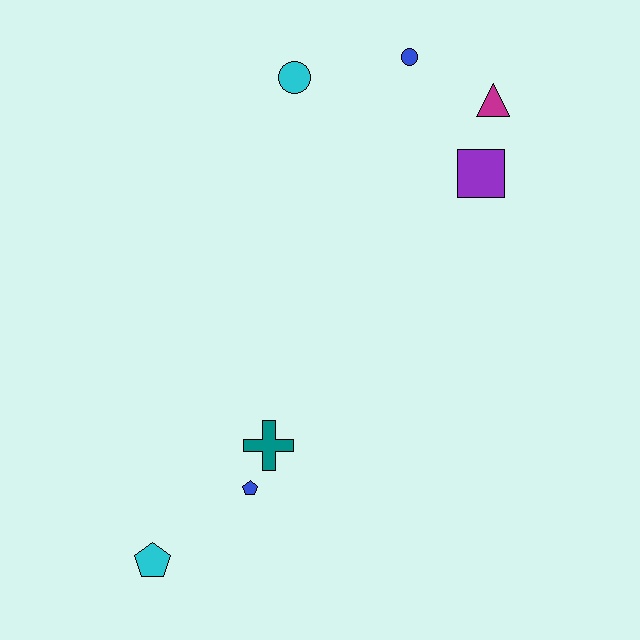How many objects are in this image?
There are 7 objects.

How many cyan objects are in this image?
There are 2 cyan objects.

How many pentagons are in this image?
There are 2 pentagons.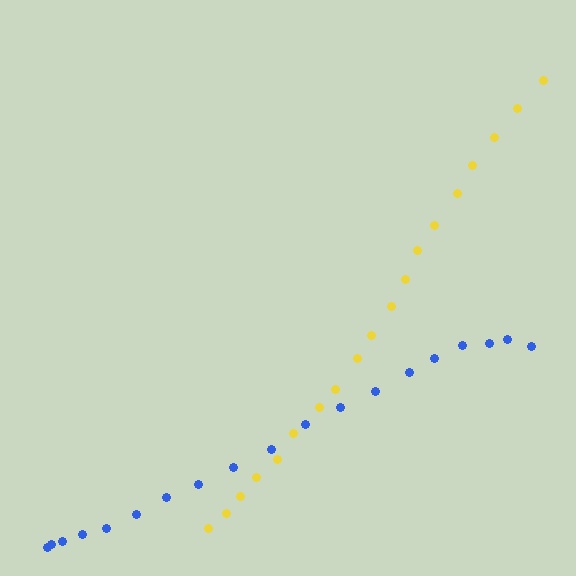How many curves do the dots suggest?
There are 2 distinct paths.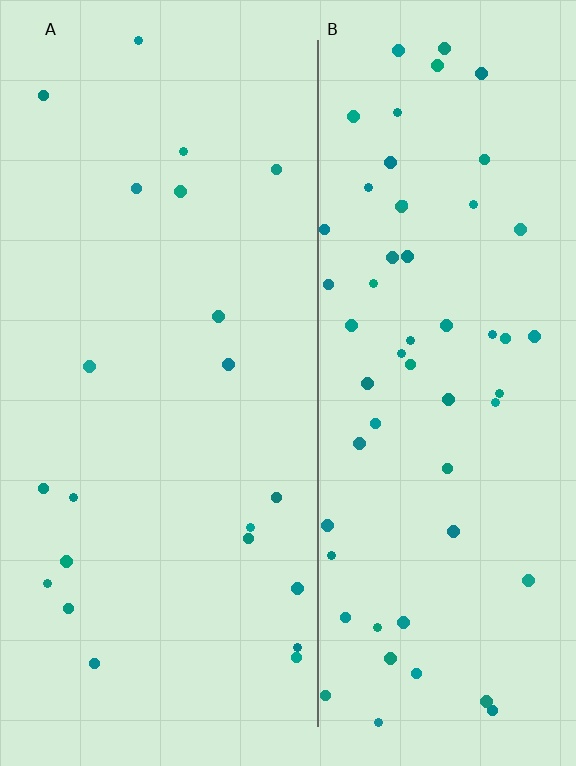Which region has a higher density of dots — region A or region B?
B (the right).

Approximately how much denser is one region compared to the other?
Approximately 2.8× — region B over region A.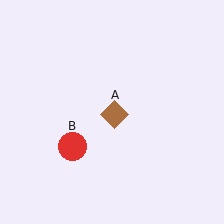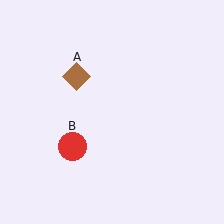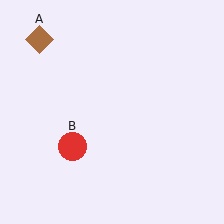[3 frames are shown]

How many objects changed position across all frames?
1 object changed position: brown diamond (object A).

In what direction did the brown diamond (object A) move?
The brown diamond (object A) moved up and to the left.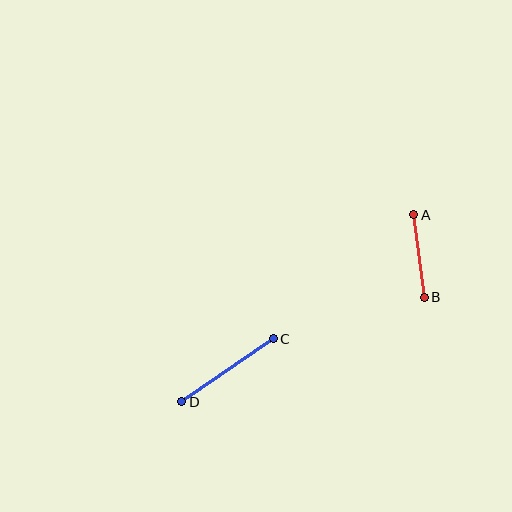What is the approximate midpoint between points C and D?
The midpoint is at approximately (227, 370) pixels.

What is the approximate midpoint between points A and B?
The midpoint is at approximately (419, 256) pixels.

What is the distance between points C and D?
The distance is approximately 111 pixels.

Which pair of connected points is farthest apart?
Points C and D are farthest apart.